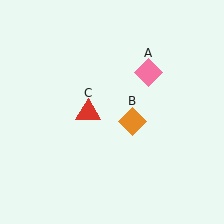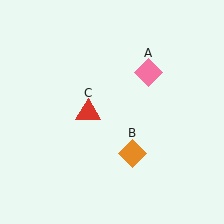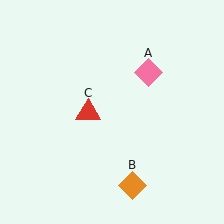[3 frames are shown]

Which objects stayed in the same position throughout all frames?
Pink diamond (object A) and red triangle (object C) remained stationary.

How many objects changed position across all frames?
1 object changed position: orange diamond (object B).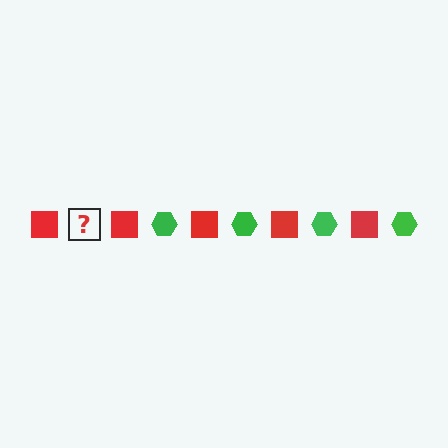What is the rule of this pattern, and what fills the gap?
The rule is that the pattern alternates between red square and green hexagon. The gap should be filled with a green hexagon.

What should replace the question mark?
The question mark should be replaced with a green hexagon.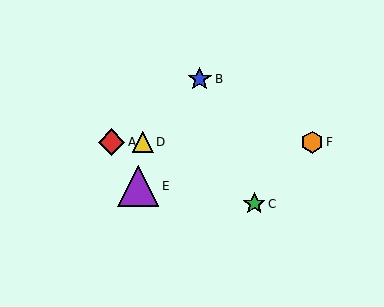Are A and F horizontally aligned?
Yes, both are at y≈142.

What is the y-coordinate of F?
Object F is at y≈142.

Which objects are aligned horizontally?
Objects A, D, F are aligned horizontally.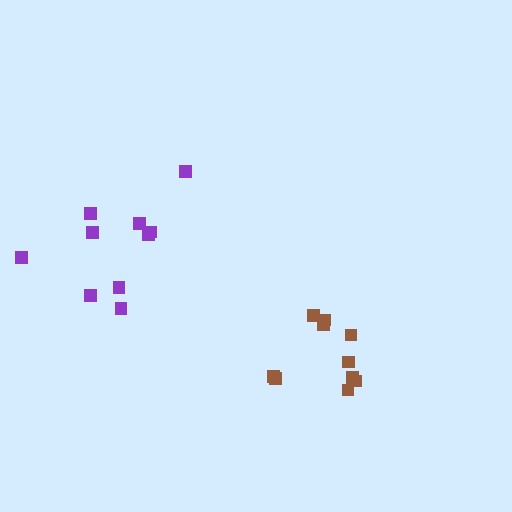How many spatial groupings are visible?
There are 2 spatial groupings.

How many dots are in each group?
Group 1: 10 dots, Group 2: 10 dots (20 total).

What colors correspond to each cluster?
The clusters are colored: brown, purple.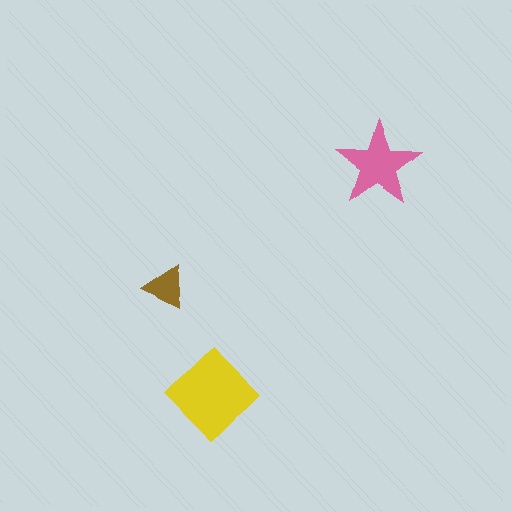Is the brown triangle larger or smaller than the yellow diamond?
Smaller.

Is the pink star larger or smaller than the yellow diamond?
Smaller.